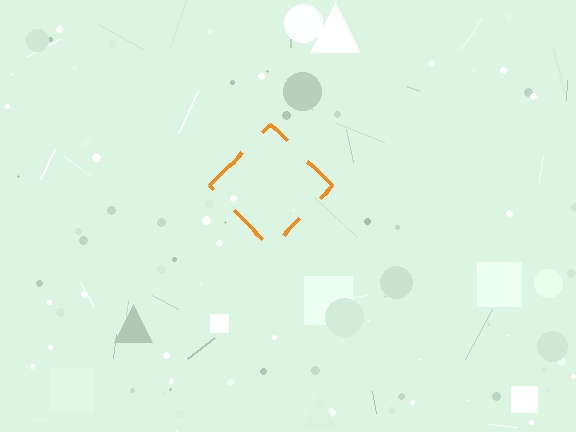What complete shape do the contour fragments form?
The contour fragments form a diamond.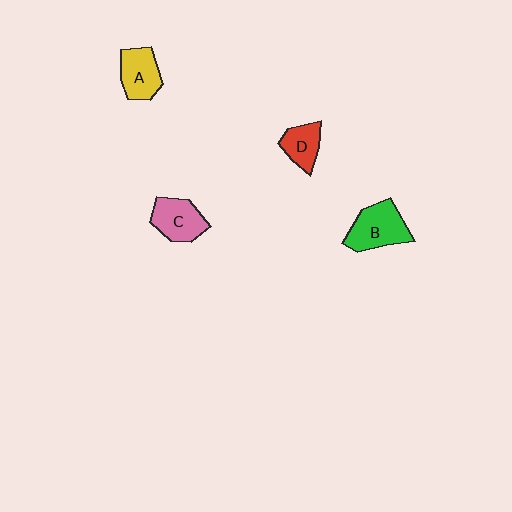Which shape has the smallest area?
Shape D (red).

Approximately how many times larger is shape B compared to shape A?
Approximately 1.2 times.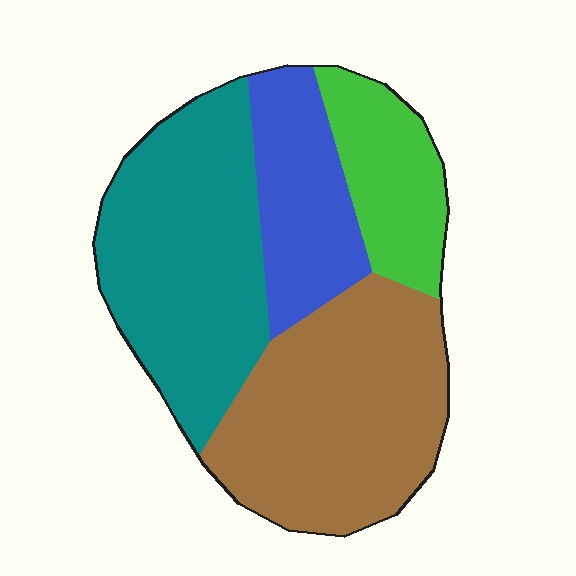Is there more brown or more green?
Brown.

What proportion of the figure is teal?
Teal takes up about one third (1/3) of the figure.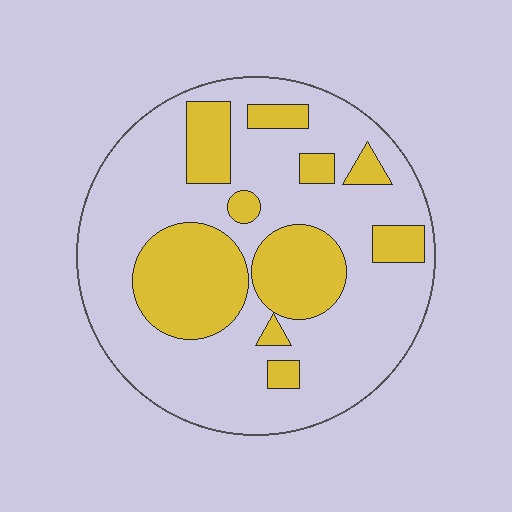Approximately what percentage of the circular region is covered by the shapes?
Approximately 30%.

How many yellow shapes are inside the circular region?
10.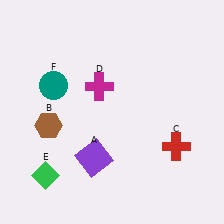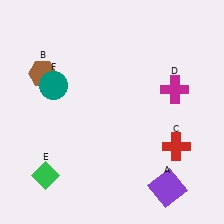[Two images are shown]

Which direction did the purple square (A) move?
The purple square (A) moved right.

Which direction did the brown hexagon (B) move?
The brown hexagon (B) moved up.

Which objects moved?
The objects that moved are: the purple square (A), the brown hexagon (B), the magenta cross (D).